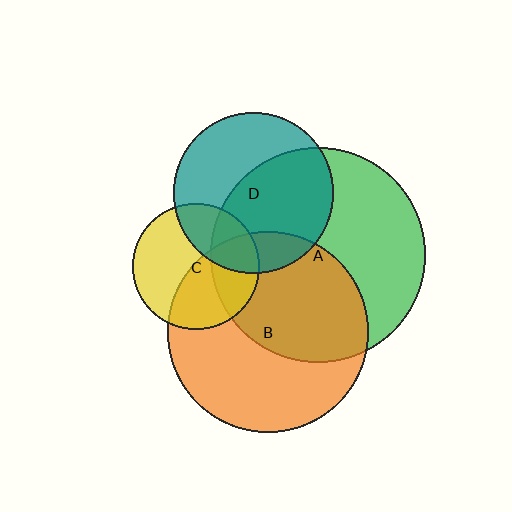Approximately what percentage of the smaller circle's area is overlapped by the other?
Approximately 50%.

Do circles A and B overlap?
Yes.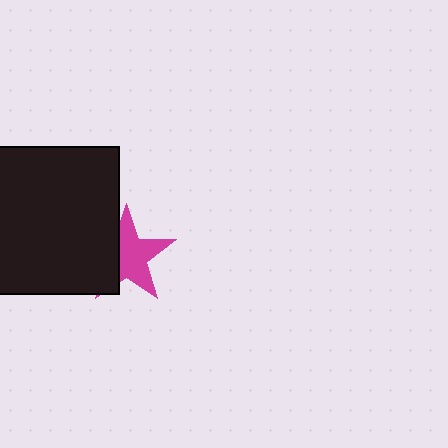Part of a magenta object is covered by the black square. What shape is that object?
It is a star.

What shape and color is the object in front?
The object in front is a black square.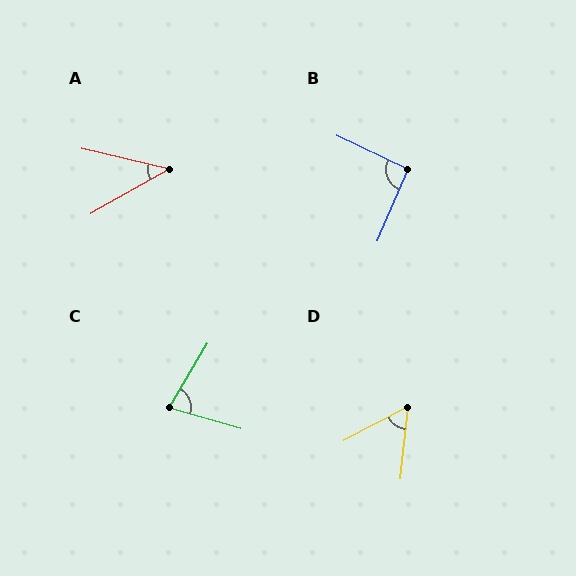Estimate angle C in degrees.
Approximately 75 degrees.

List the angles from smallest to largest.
A (43°), D (56°), C (75°), B (93°).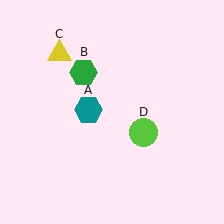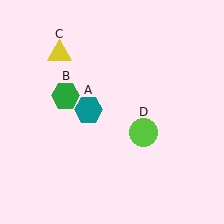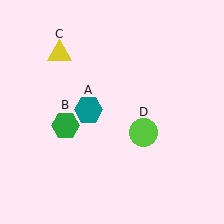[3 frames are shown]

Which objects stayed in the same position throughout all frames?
Teal hexagon (object A) and yellow triangle (object C) and lime circle (object D) remained stationary.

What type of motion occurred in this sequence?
The green hexagon (object B) rotated counterclockwise around the center of the scene.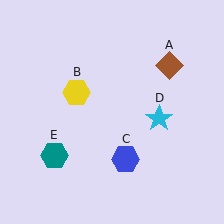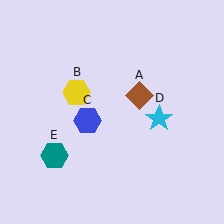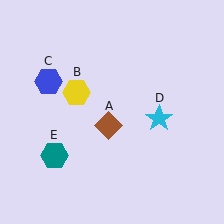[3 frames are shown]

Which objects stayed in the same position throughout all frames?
Yellow hexagon (object B) and cyan star (object D) and teal hexagon (object E) remained stationary.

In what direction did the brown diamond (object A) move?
The brown diamond (object A) moved down and to the left.